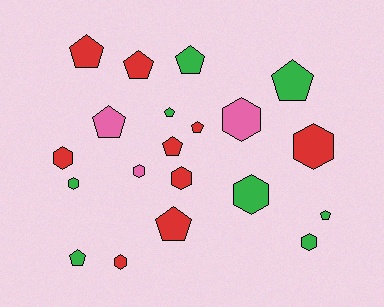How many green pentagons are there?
There are 5 green pentagons.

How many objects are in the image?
There are 20 objects.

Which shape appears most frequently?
Pentagon, with 11 objects.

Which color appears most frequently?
Red, with 9 objects.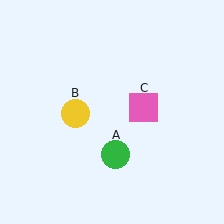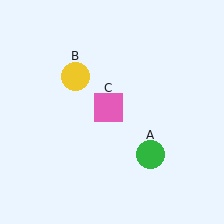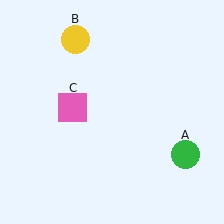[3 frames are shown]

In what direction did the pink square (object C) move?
The pink square (object C) moved left.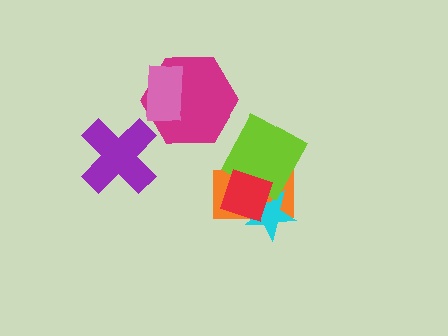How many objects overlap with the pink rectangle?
1 object overlaps with the pink rectangle.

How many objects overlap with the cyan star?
3 objects overlap with the cyan star.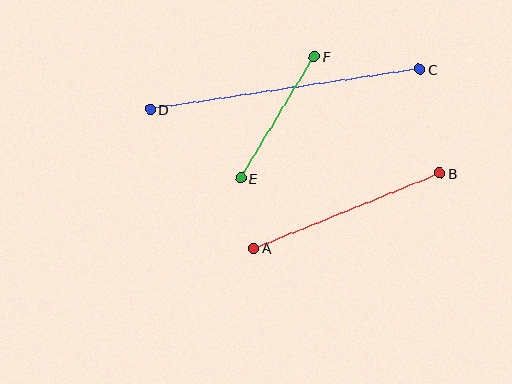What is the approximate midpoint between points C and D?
The midpoint is at approximately (285, 89) pixels.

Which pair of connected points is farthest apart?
Points C and D are farthest apart.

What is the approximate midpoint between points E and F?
The midpoint is at approximately (277, 117) pixels.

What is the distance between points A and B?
The distance is approximately 201 pixels.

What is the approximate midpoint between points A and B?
The midpoint is at approximately (347, 211) pixels.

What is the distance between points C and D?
The distance is approximately 273 pixels.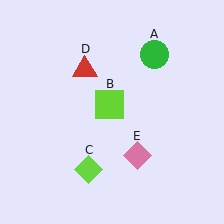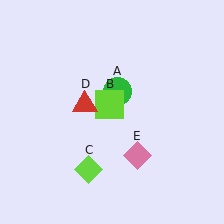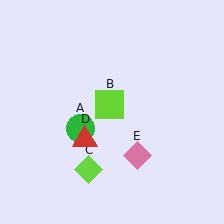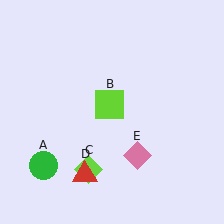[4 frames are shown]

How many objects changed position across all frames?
2 objects changed position: green circle (object A), red triangle (object D).